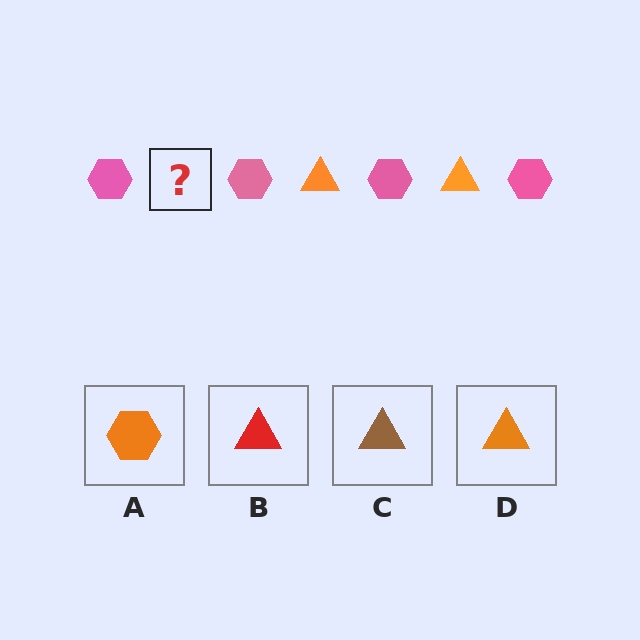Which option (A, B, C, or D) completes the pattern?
D.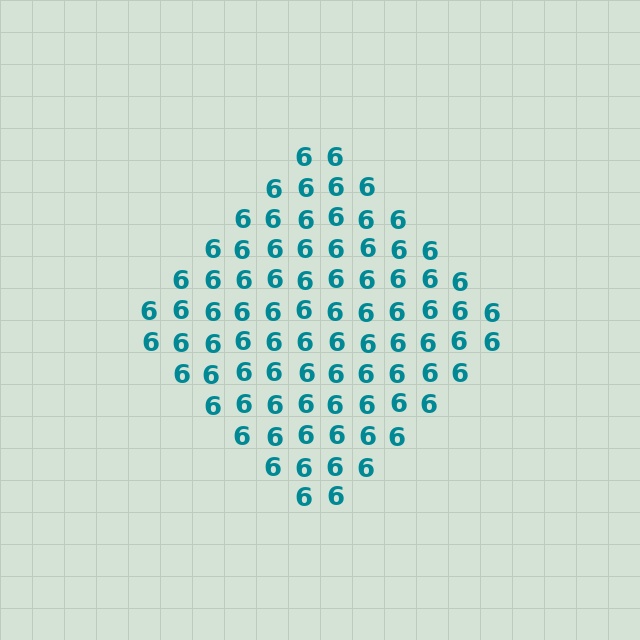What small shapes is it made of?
It is made of small digit 6's.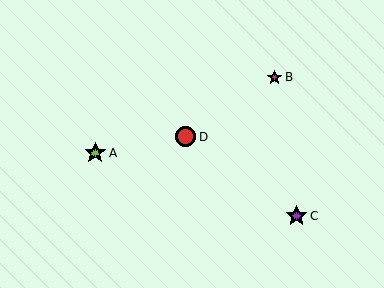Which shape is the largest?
The purple star (labeled C) is the largest.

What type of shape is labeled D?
Shape D is a red circle.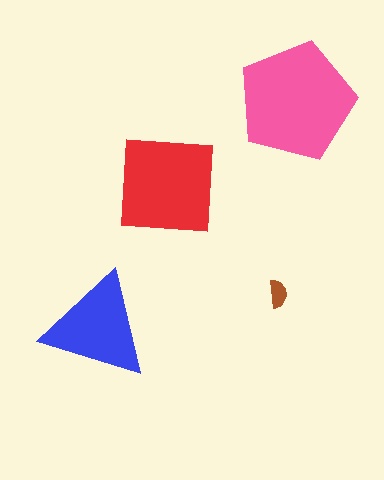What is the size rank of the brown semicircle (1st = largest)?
4th.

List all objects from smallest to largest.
The brown semicircle, the blue triangle, the red square, the pink pentagon.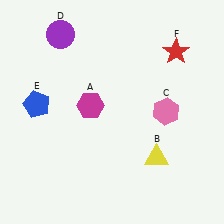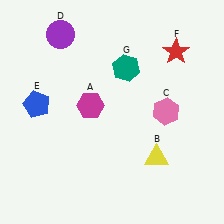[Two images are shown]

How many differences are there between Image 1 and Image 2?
There is 1 difference between the two images.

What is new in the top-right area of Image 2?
A teal hexagon (G) was added in the top-right area of Image 2.